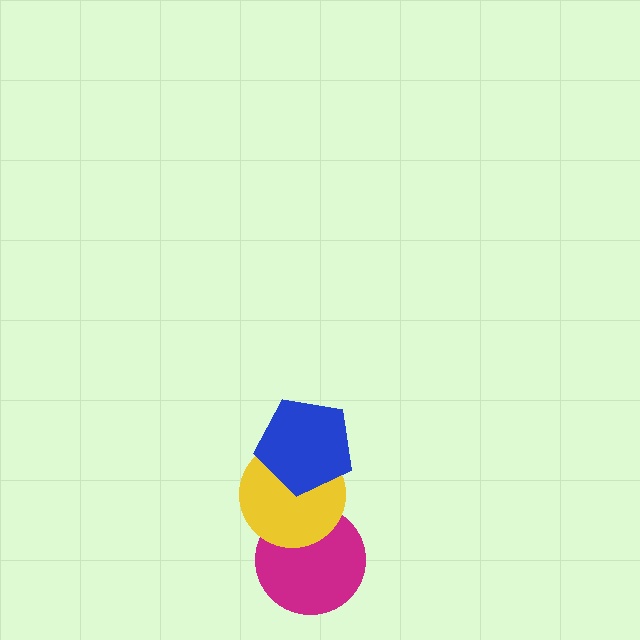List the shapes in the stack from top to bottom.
From top to bottom: the blue pentagon, the yellow circle, the magenta circle.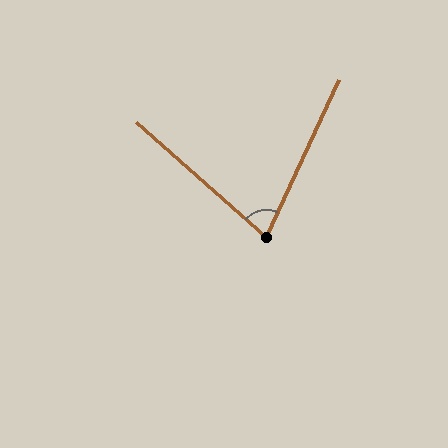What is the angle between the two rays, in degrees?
Approximately 73 degrees.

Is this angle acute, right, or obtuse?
It is acute.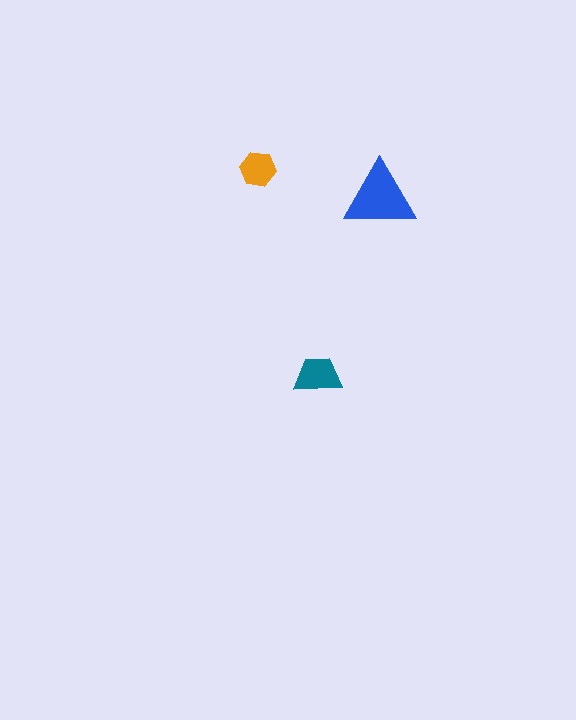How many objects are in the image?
There are 3 objects in the image.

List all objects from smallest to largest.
The orange hexagon, the teal trapezoid, the blue triangle.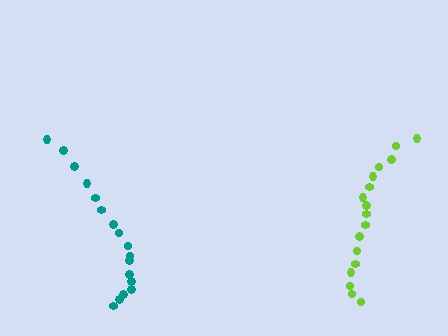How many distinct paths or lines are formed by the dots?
There are 2 distinct paths.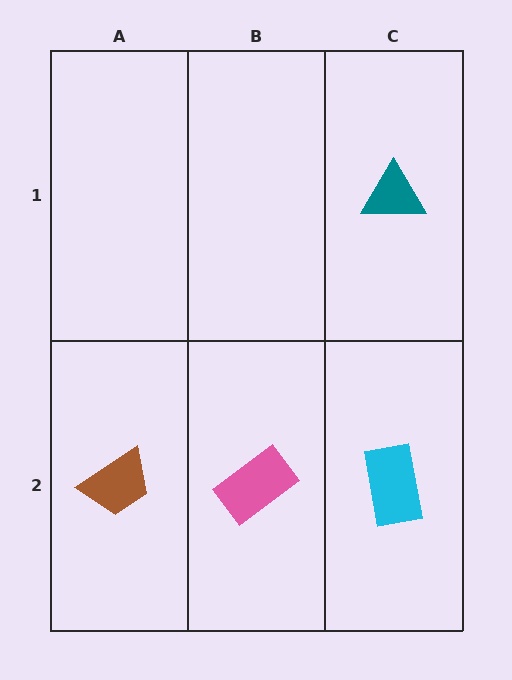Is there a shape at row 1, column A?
No, that cell is empty.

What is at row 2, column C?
A cyan rectangle.